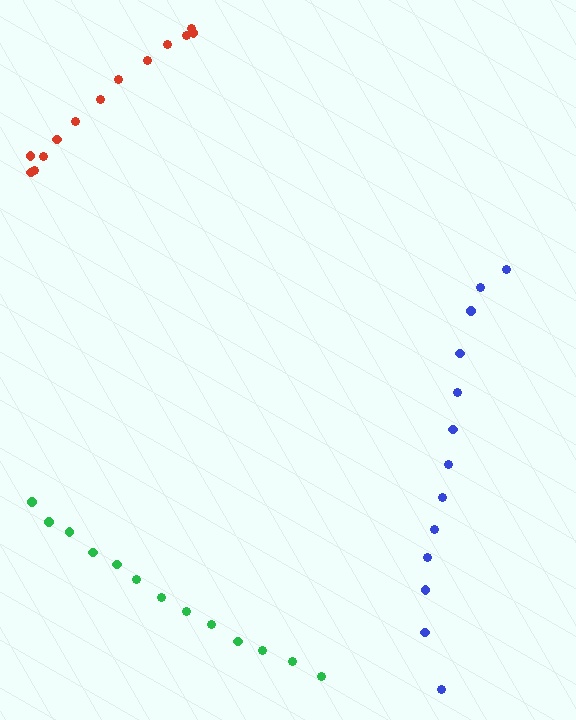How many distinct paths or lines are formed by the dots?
There are 3 distinct paths.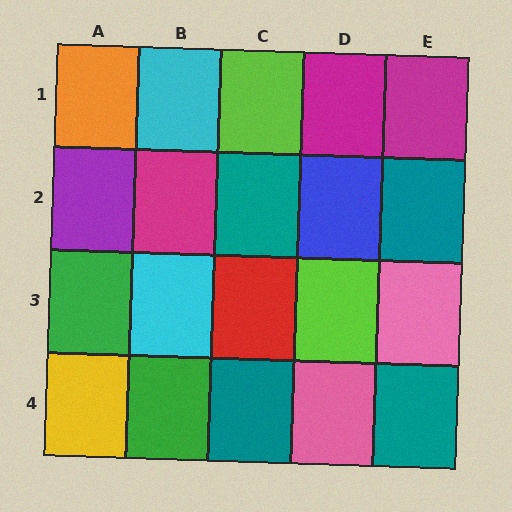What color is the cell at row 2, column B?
Magenta.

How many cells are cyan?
2 cells are cyan.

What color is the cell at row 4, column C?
Teal.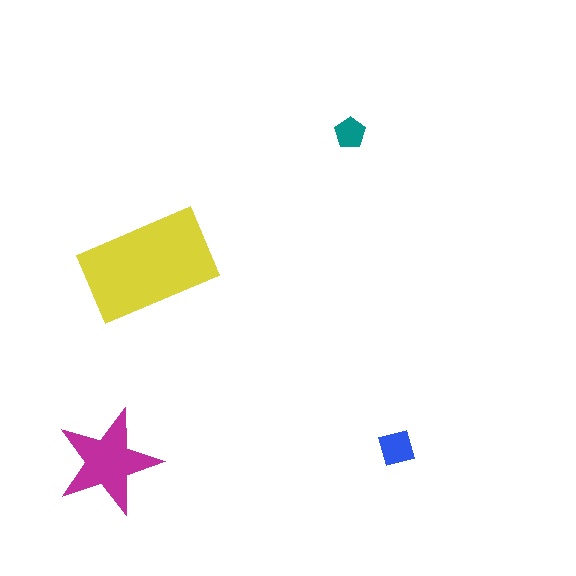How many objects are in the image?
There are 4 objects in the image.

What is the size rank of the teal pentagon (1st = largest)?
4th.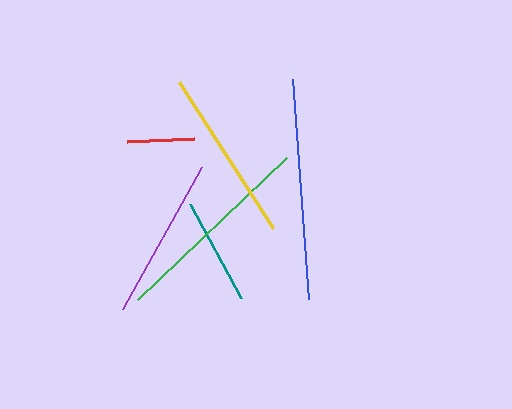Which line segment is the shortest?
The red line is the shortest at approximately 67 pixels.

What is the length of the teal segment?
The teal segment is approximately 107 pixels long.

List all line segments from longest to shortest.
From longest to shortest: blue, green, yellow, purple, teal, red.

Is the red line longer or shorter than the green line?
The green line is longer than the red line.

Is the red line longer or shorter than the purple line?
The purple line is longer than the red line.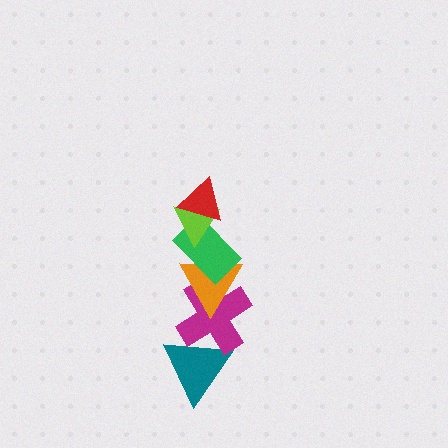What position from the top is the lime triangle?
The lime triangle is 2nd from the top.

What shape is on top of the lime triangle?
The red triangle is on top of the lime triangle.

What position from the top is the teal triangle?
The teal triangle is 6th from the top.